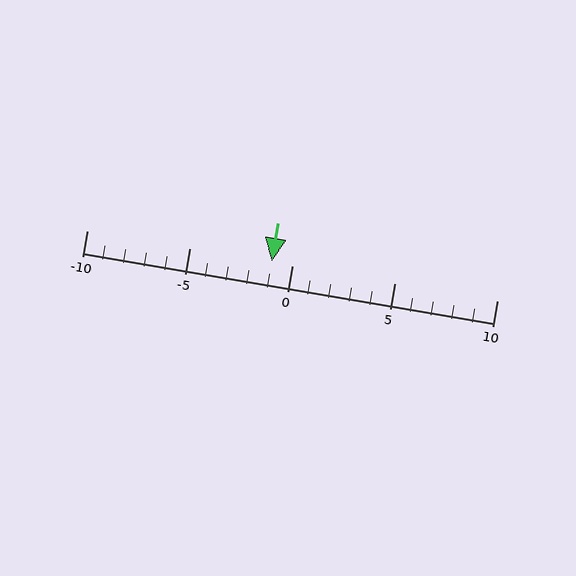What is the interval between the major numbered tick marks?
The major tick marks are spaced 5 units apart.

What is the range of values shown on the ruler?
The ruler shows values from -10 to 10.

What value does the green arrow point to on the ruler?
The green arrow points to approximately -1.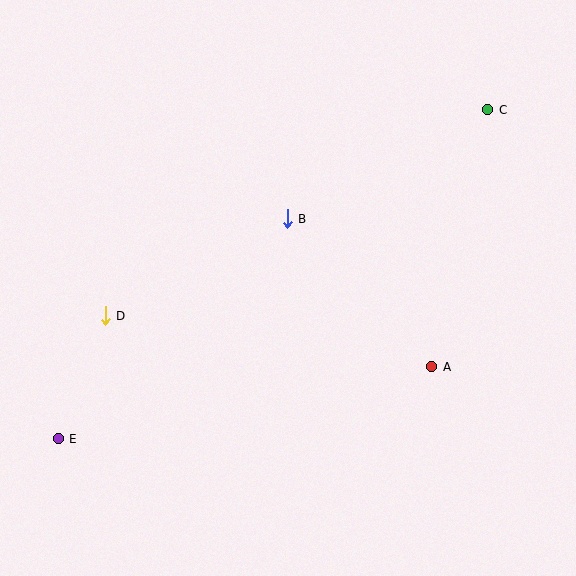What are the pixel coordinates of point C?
Point C is at (488, 110).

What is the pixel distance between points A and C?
The distance between A and C is 263 pixels.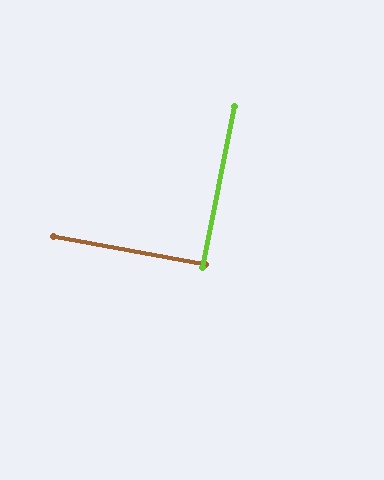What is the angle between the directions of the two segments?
Approximately 89 degrees.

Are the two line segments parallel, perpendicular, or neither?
Perpendicular — they meet at approximately 89°.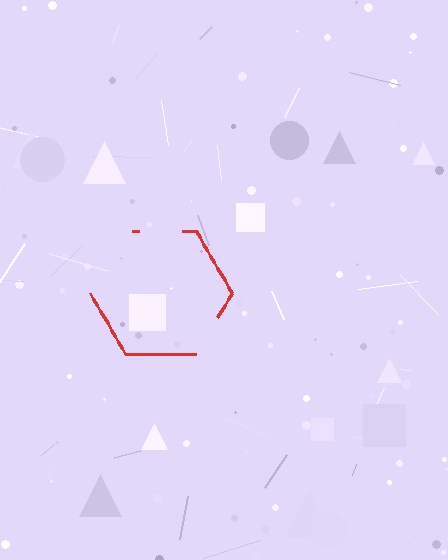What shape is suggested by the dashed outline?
The dashed outline suggests a hexagon.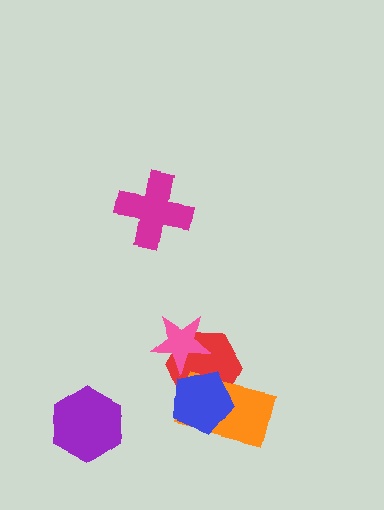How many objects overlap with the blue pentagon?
2 objects overlap with the blue pentagon.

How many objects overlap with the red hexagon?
3 objects overlap with the red hexagon.